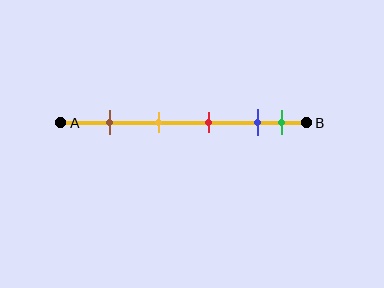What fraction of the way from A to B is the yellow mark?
The yellow mark is approximately 40% (0.4) of the way from A to B.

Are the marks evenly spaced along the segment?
No, the marks are not evenly spaced.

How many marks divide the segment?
There are 5 marks dividing the segment.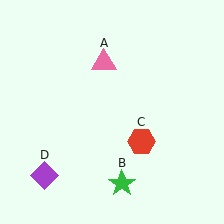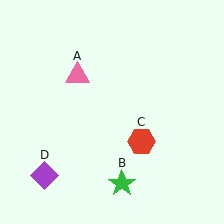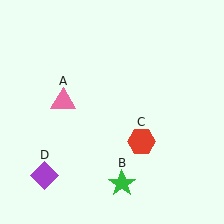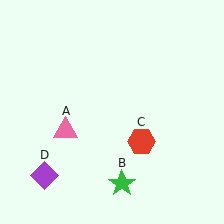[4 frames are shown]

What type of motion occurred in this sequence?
The pink triangle (object A) rotated counterclockwise around the center of the scene.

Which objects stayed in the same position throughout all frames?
Green star (object B) and red hexagon (object C) and purple diamond (object D) remained stationary.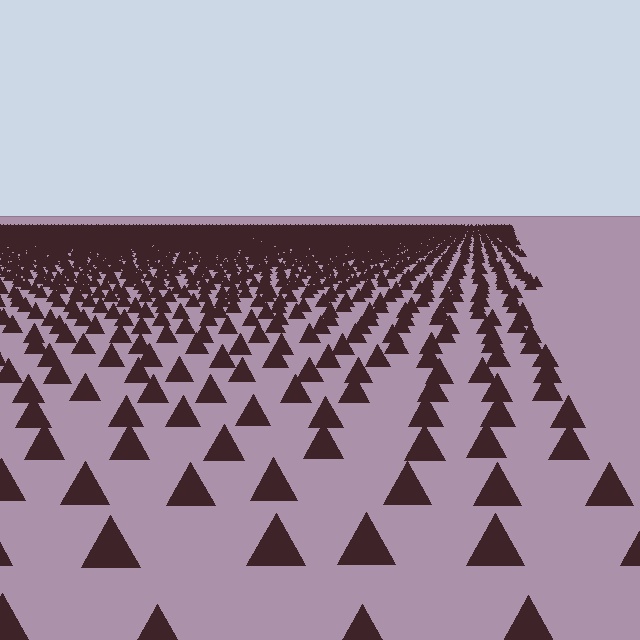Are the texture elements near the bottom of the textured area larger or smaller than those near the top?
Larger. Near the bottom, elements are closer to the viewer and appear at a bigger on-screen size.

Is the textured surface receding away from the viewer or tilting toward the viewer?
The surface is receding away from the viewer. Texture elements get smaller and denser toward the top.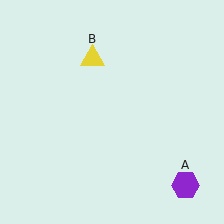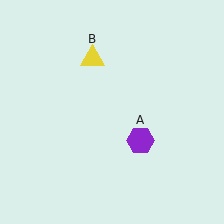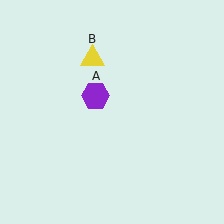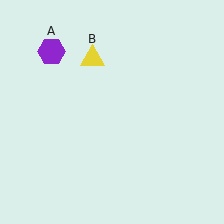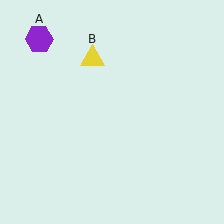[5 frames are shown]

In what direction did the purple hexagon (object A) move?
The purple hexagon (object A) moved up and to the left.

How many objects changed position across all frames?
1 object changed position: purple hexagon (object A).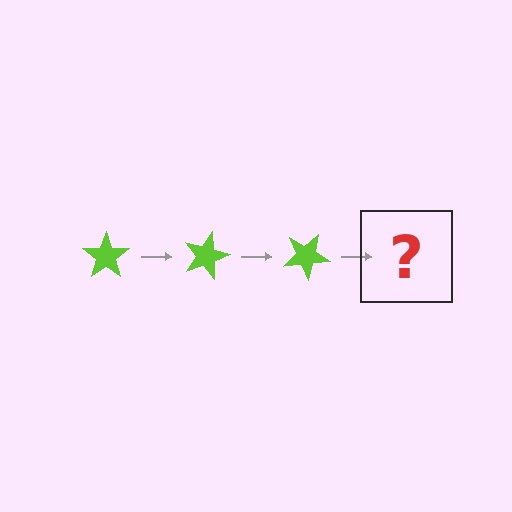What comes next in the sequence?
The next element should be a lime star rotated 45 degrees.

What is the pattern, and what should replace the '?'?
The pattern is that the star rotates 15 degrees each step. The '?' should be a lime star rotated 45 degrees.